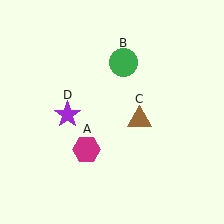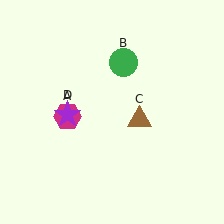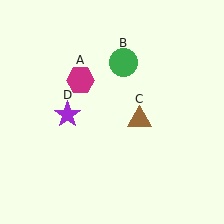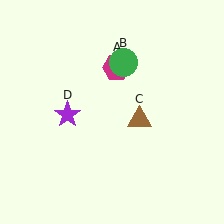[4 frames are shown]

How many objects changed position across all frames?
1 object changed position: magenta hexagon (object A).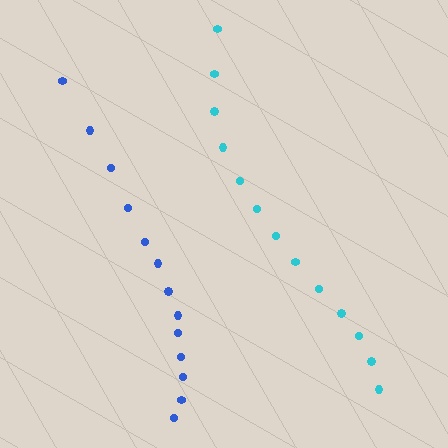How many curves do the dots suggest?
There are 2 distinct paths.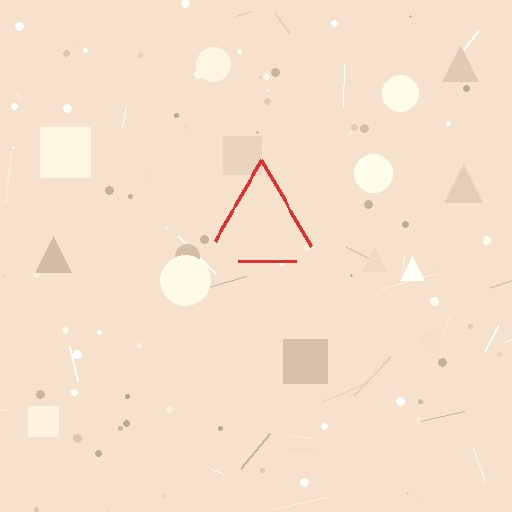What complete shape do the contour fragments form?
The contour fragments form a triangle.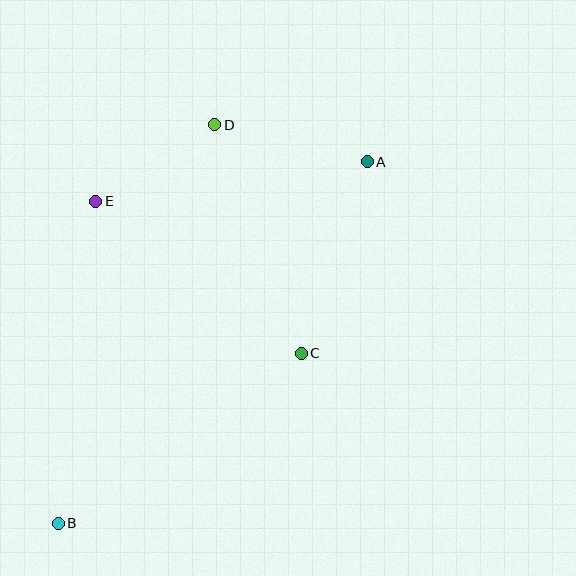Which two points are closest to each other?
Points D and E are closest to each other.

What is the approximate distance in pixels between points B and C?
The distance between B and C is approximately 296 pixels.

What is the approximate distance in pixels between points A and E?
The distance between A and E is approximately 274 pixels.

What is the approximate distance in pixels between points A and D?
The distance between A and D is approximately 157 pixels.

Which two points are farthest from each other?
Points A and B are farthest from each other.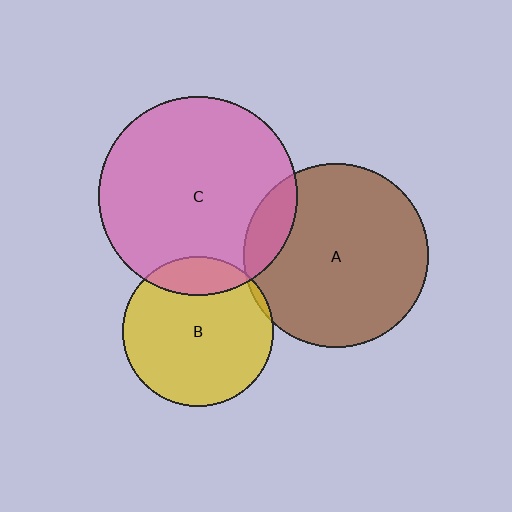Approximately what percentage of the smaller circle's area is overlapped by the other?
Approximately 15%.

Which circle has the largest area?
Circle C (pink).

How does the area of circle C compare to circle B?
Approximately 1.7 times.